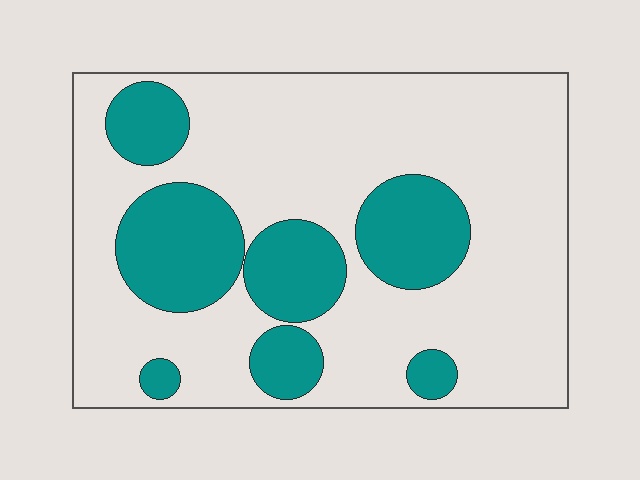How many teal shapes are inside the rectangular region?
7.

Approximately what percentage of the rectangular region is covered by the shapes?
Approximately 25%.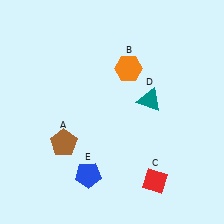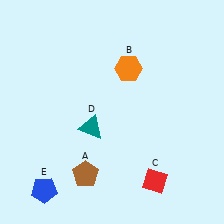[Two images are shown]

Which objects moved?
The objects that moved are: the brown pentagon (A), the teal triangle (D), the blue pentagon (E).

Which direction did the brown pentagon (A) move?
The brown pentagon (A) moved down.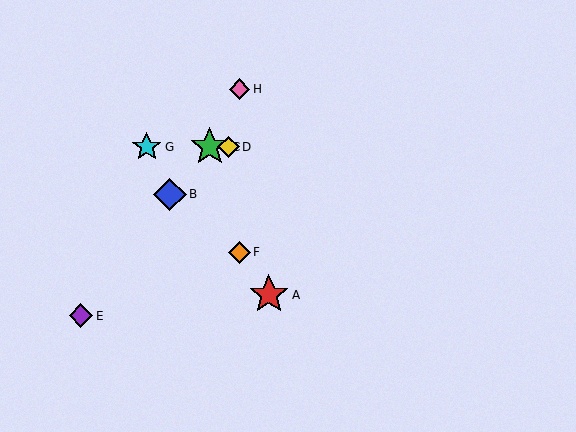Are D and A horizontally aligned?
No, D is at y≈147 and A is at y≈295.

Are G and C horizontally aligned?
Yes, both are at y≈147.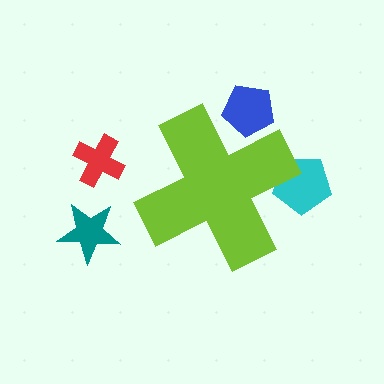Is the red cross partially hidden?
No, the red cross is fully visible.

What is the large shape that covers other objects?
A lime cross.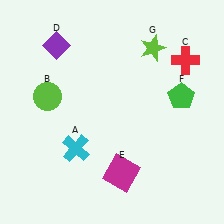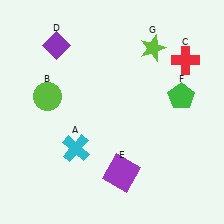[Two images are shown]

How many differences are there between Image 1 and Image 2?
There is 1 difference between the two images.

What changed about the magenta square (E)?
In Image 1, E is magenta. In Image 2, it changed to purple.